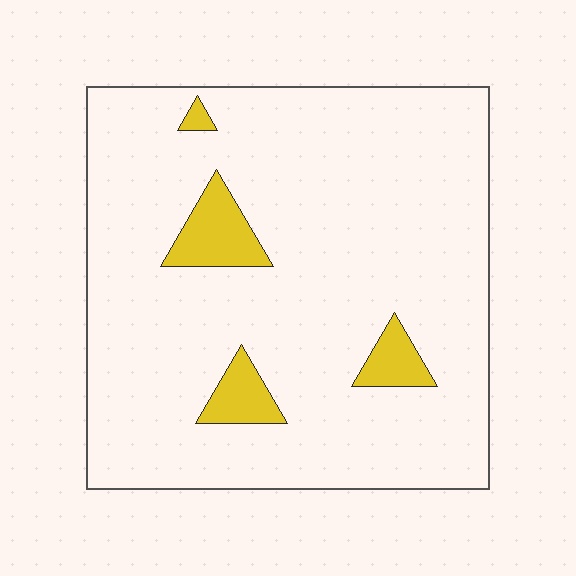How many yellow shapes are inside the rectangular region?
4.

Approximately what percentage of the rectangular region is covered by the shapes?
Approximately 10%.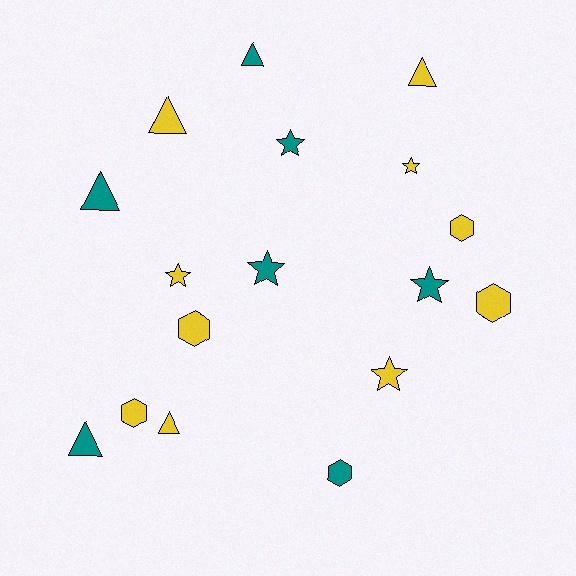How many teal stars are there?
There are 3 teal stars.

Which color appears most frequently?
Yellow, with 10 objects.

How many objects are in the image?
There are 17 objects.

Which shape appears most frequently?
Triangle, with 6 objects.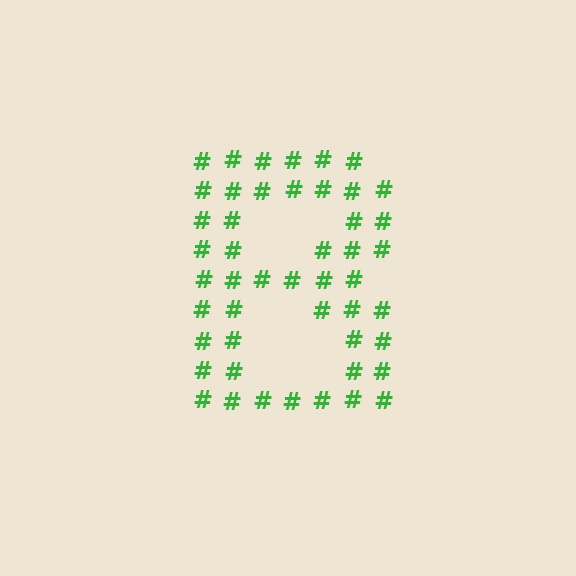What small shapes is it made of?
It is made of small hash symbols.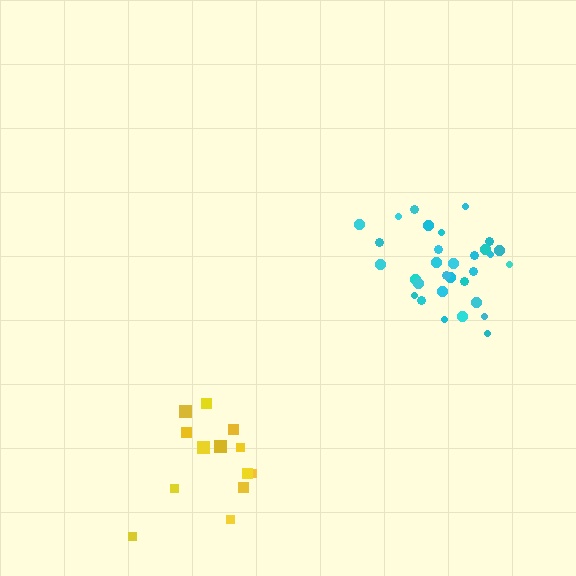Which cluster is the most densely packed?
Cyan.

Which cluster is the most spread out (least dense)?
Yellow.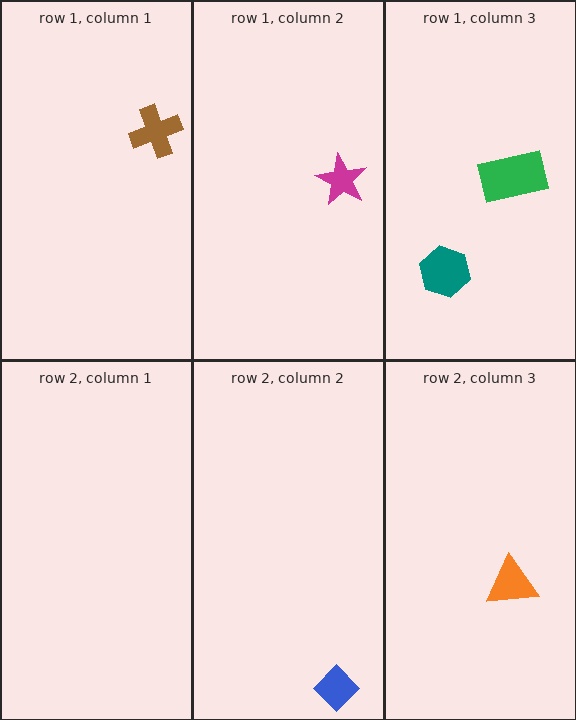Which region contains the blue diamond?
The row 2, column 2 region.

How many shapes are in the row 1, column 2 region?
1.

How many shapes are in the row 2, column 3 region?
1.